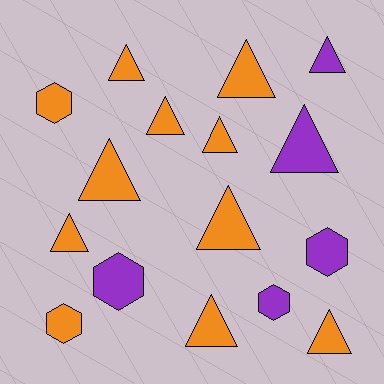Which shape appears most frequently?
Triangle, with 11 objects.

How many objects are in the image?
There are 16 objects.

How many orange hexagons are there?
There are 2 orange hexagons.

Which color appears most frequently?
Orange, with 11 objects.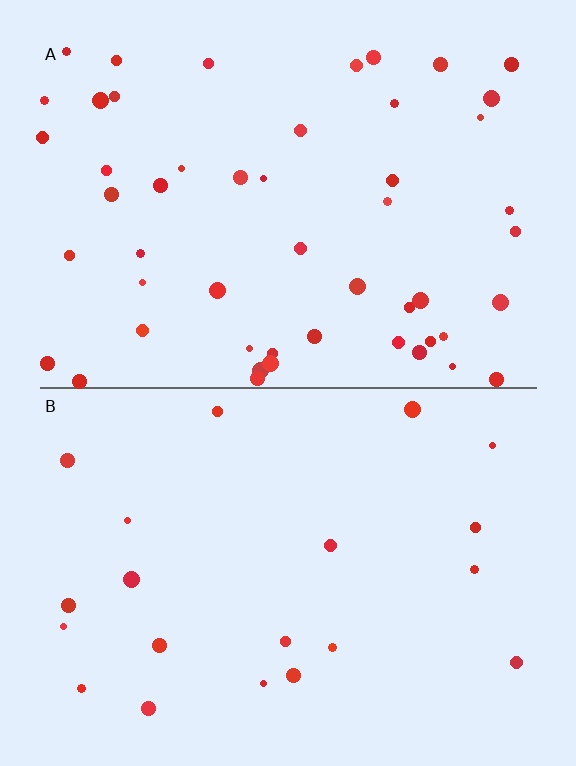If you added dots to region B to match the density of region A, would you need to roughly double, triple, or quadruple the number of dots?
Approximately triple.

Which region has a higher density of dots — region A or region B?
A (the top).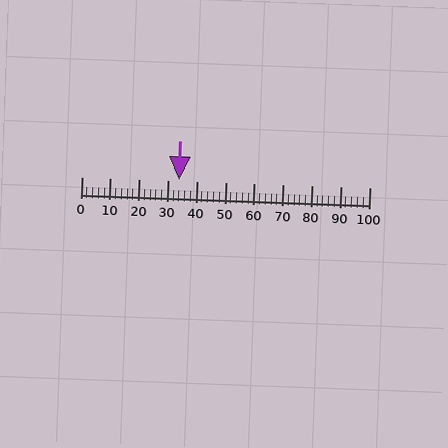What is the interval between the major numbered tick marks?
The major tick marks are spaced 10 units apart.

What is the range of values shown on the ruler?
The ruler shows values from 0 to 100.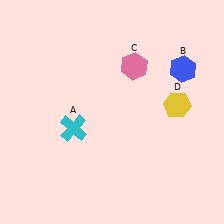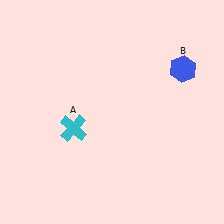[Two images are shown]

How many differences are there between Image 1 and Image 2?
There are 2 differences between the two images.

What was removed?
The pink hexagon (C), the yellow hexagon (D) were removed in Image 2.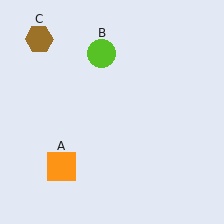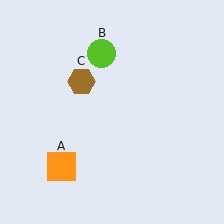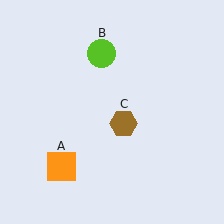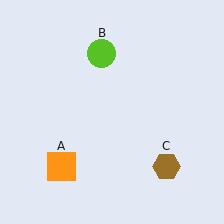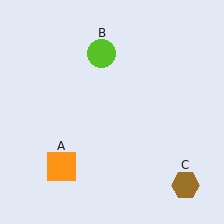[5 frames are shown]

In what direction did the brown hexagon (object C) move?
The brown hexagon (object C) moved down and to the right.